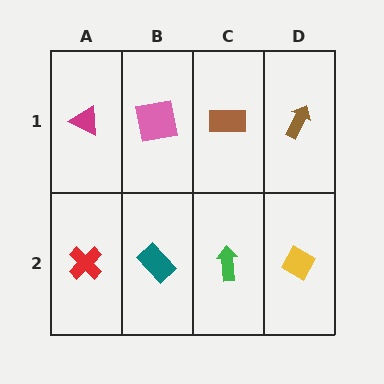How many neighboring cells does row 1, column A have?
2.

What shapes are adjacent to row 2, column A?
A magenta triangle (row 1, column A), a teal rectangle (row 2, column B).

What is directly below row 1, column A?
A red cross.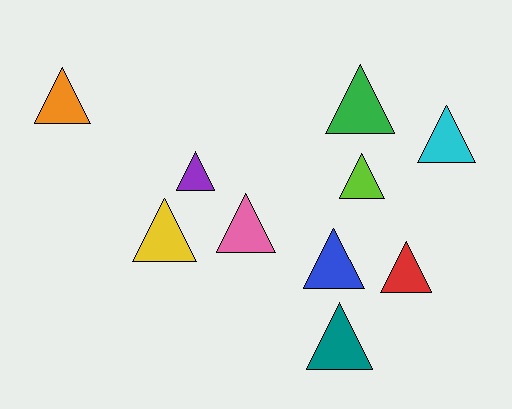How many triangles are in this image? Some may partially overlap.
There are 10 triangles.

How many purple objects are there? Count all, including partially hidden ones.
There is 1 purple object.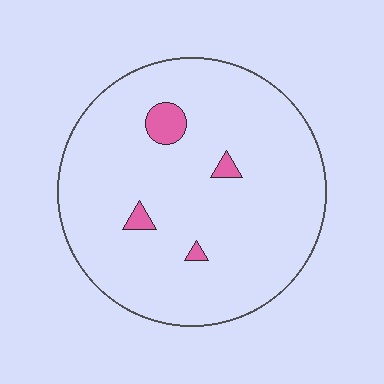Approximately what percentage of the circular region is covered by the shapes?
Approximately 5%.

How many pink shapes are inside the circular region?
4.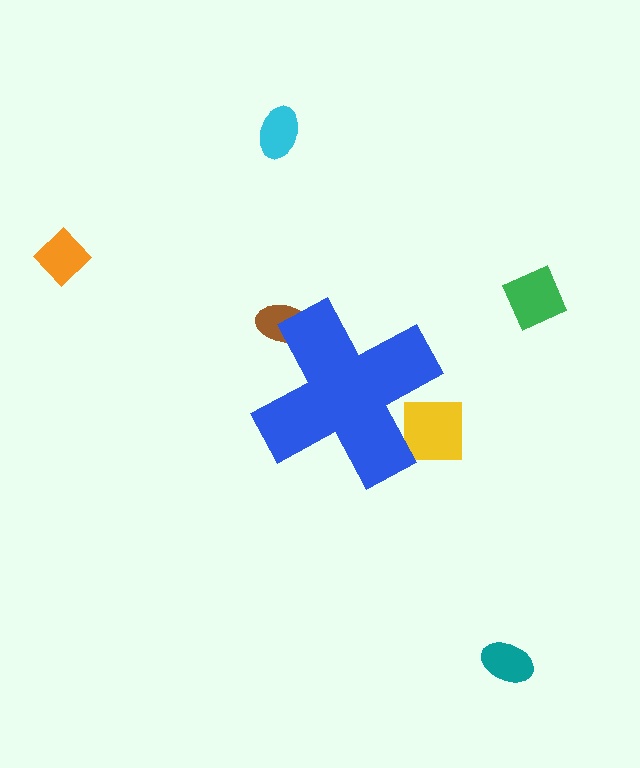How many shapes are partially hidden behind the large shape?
2 shapes are partially hidden.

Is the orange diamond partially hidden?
No, the orange diamond is fully visible.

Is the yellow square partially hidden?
Yes, the yellow square is partially hidden behind the blue cross.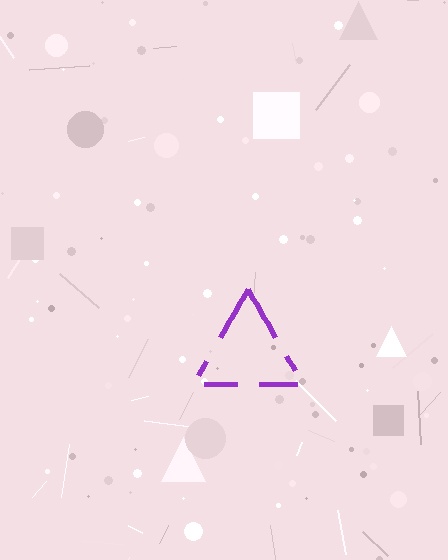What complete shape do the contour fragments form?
The contour fragments form a triangle.